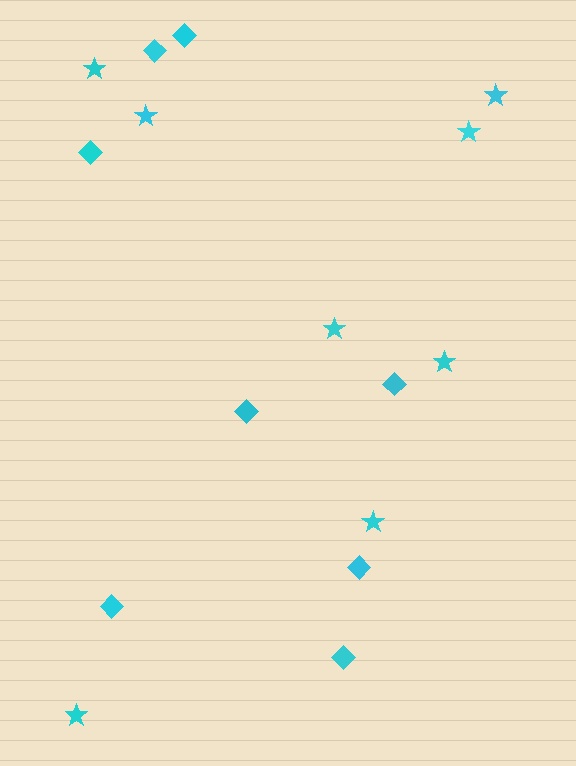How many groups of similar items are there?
There are 2 groups: one group of stars (8) and one group of diamonds (8).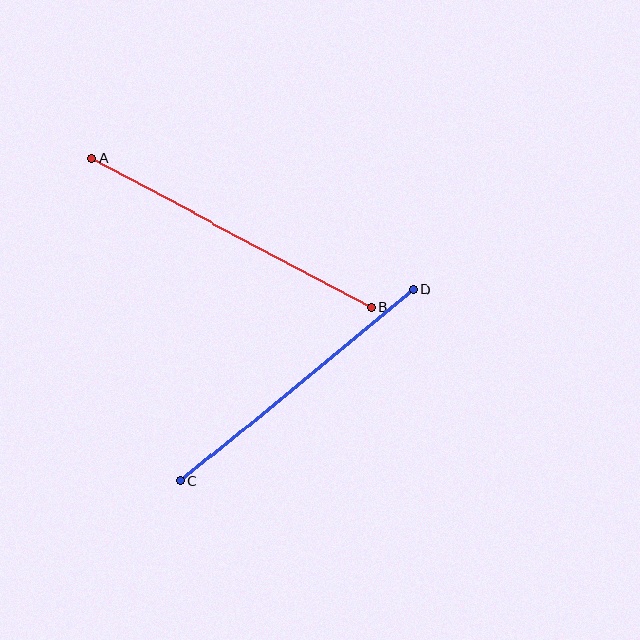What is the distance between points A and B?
The distance is approximately 317 pixels.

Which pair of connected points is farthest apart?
Points A and B are farthest apart.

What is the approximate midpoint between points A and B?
The midpoint is at approximately (231, 233) pixels.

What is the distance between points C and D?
The distance is approximately 302 pixels.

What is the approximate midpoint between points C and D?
The midpoint is at approximately (297, 385) pixels.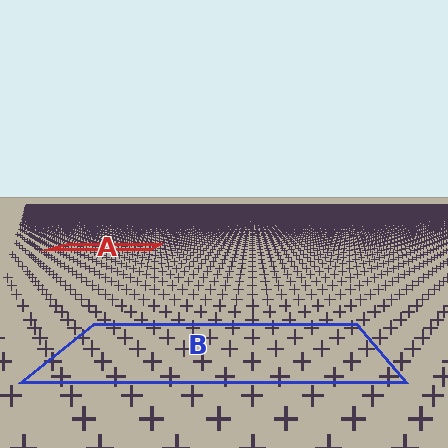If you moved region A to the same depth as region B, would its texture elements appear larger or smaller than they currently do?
They would appear larger. At a closer depth, the same texture elements are projected at a bigger on-screen size.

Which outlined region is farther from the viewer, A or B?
Region A is farther from the viewer — the texture elements inside it appear smaller and more densely packed.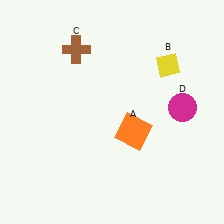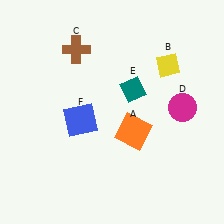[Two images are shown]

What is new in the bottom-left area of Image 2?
A blue square (F) was added in the bottom-left area of Image 2.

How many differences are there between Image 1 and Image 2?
There are 2 differences between the two images.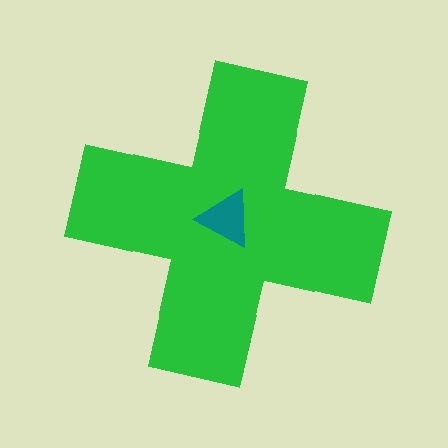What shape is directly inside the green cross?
The teal triangle.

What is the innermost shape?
The teal triangle.